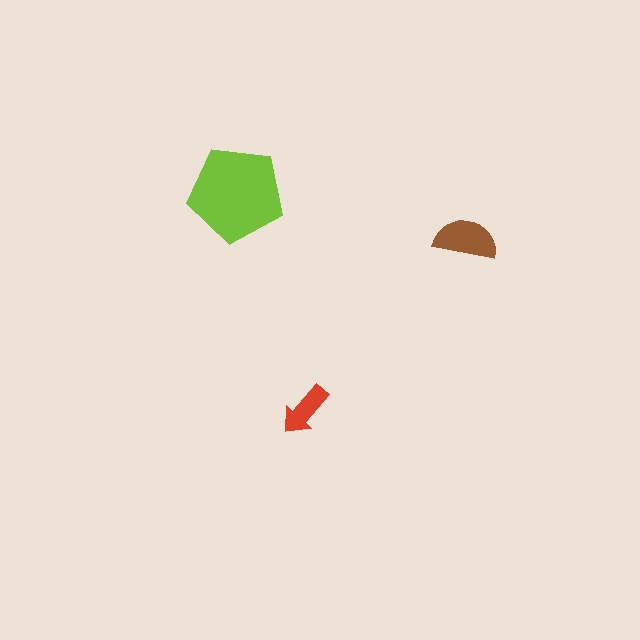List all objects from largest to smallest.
The lime pentagon, the brown semicircle, the red arrow.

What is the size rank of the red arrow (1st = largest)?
3rd.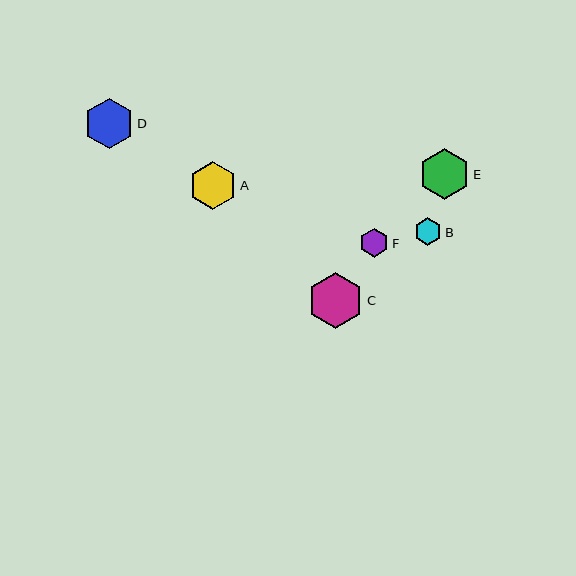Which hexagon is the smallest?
Hexagon B is the smallest with a size of approximately 27 pixels.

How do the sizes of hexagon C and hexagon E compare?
Hexagon C and hexagon E are approximately the same size.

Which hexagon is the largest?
Hexagon C is the largest with a size of approximately 56 pixels.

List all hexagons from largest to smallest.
From largest to smallest: C, E, D, A, F, B.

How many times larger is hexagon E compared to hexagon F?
Hexagon E is approximately 1.8 times the size of hexagon F.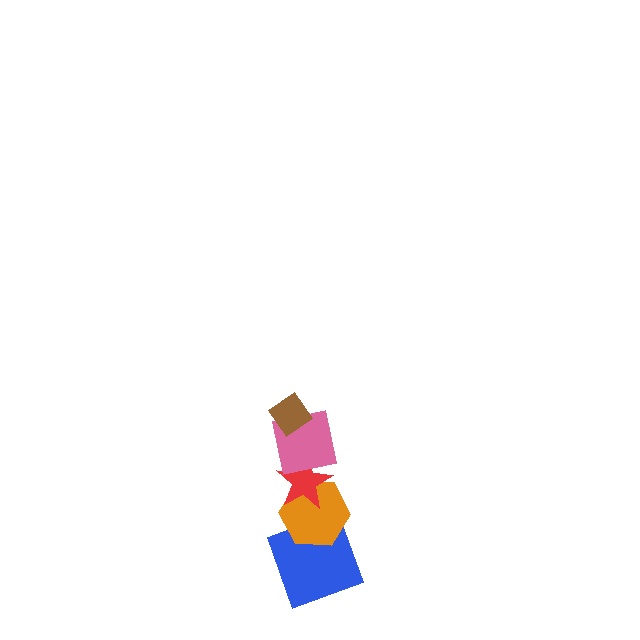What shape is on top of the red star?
The pink square is on top of the red star.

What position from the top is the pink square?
The pink square is 2nd from the top.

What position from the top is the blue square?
The blue square is 5th from the top.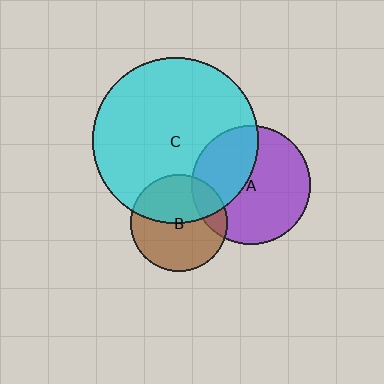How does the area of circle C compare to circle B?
Approximately 3.0 times.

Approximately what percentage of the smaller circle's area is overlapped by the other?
Approximately 45%.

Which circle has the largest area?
Circle C (cyan).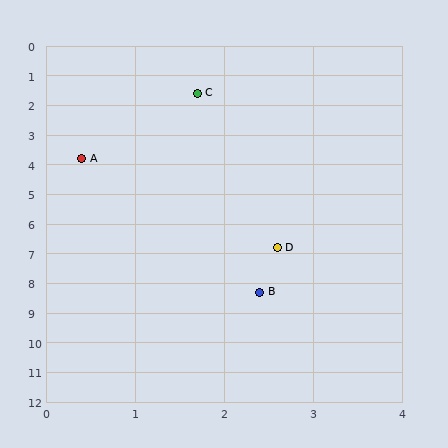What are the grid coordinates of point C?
Point C is at approximately (1.7, 1.6).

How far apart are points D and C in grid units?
Points D and C are about 5.3 grid units apart.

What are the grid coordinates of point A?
Point A is at approximately (0.4, 3.8).